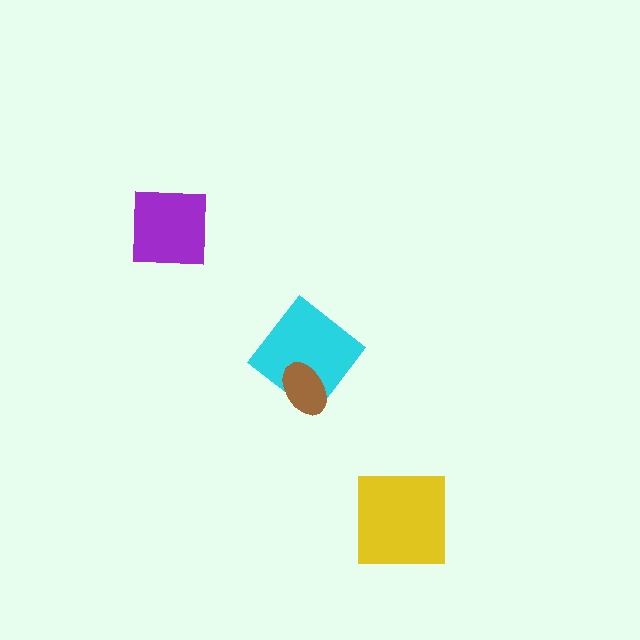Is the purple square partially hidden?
No, no other shape covers it.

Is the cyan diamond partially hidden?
Yes, it is partially covered by another shape.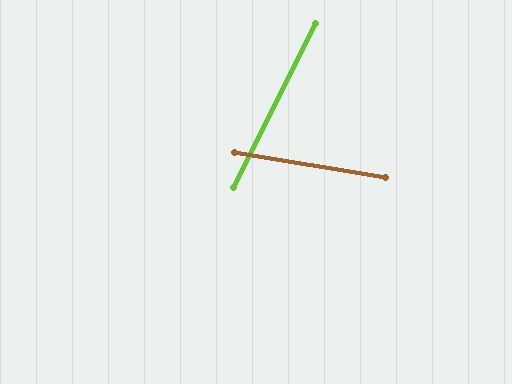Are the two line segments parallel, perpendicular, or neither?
Neither parallel nor perpendicular — they differ by about 73°.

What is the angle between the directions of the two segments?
Approximately 73 degrees.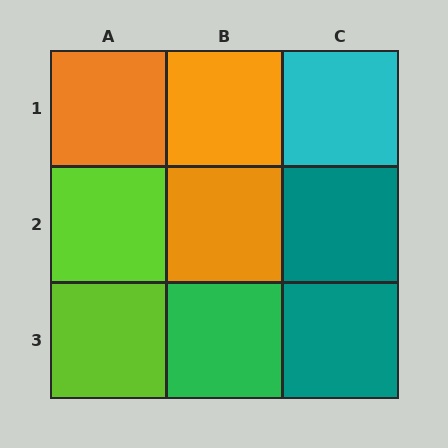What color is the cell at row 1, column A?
Orange.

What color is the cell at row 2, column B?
Orange.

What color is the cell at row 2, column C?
Teal.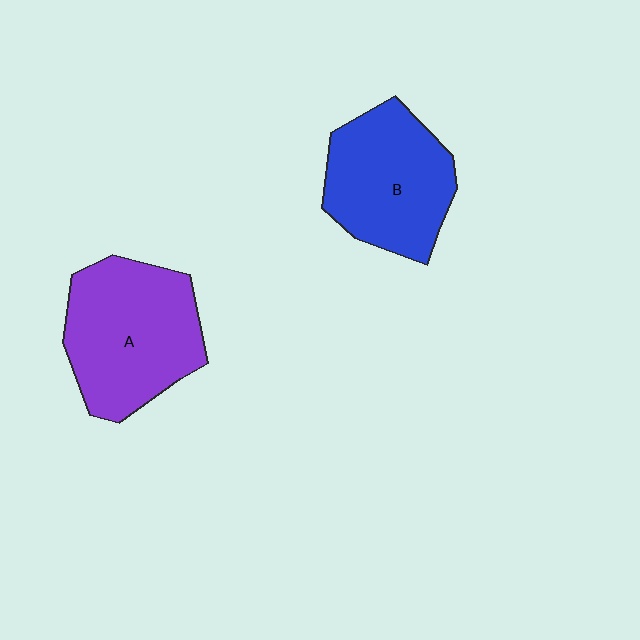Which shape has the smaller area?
Shape B (blue).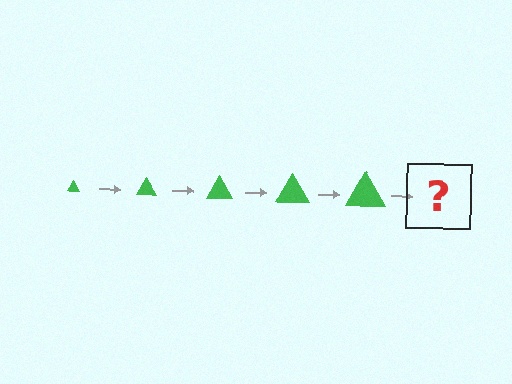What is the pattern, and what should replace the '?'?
The pattern is that the triangle gets progressively larger each step. The '?' should be a green triangle, larger than the previous one.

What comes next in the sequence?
The next element should be a green triangle, larger than the previous one.